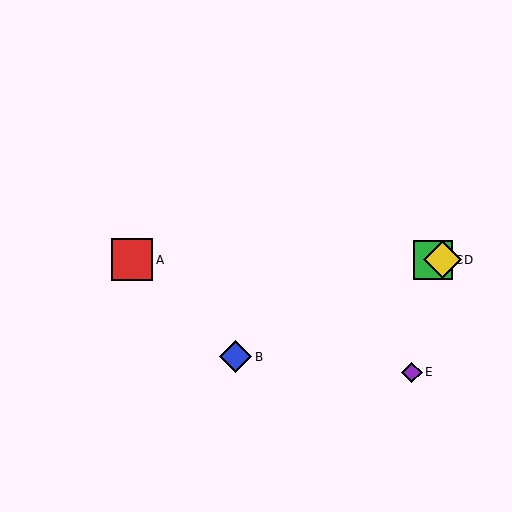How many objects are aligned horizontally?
3 objects (A, C, D) are aligned horizontally.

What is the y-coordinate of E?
Object E is at y≈372.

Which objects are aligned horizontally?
Objects A, C, D are aligned horizontally.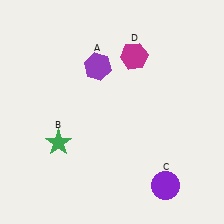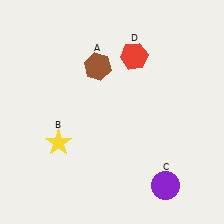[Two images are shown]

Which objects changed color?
A changed from purple to brown. B changed from green to yellow. D changed from magenta to red.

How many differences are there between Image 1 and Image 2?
There are 3 differences between the two images.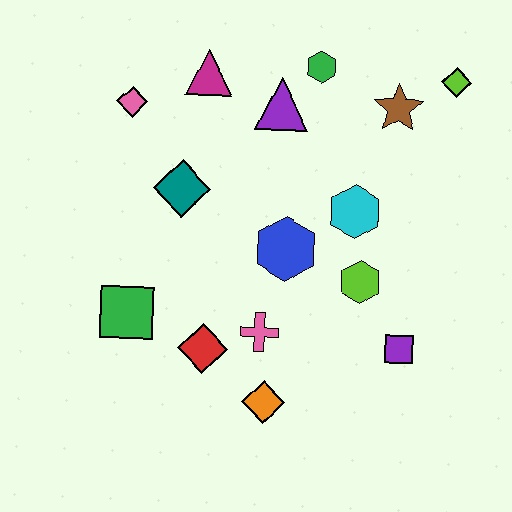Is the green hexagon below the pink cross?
No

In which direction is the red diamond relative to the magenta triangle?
The red diamond is below the magenta triangle.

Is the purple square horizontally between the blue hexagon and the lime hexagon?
No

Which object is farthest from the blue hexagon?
The lime diamond is farthest from the blue hexagon.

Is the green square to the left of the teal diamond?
Yes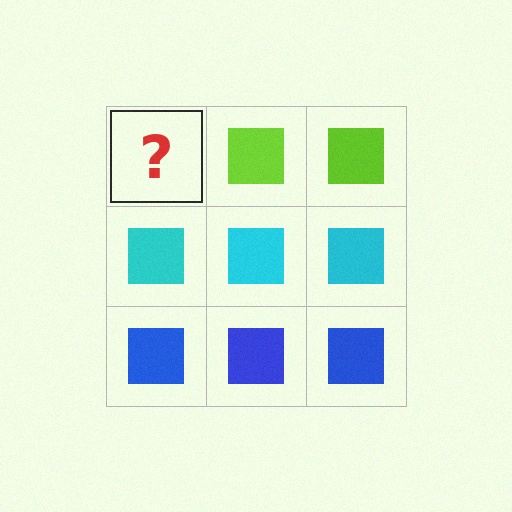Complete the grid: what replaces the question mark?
The question mark should be replaced with a lime square.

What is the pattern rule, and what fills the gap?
The rule is that each row has a consistent color. The gap should be filled with a lime square.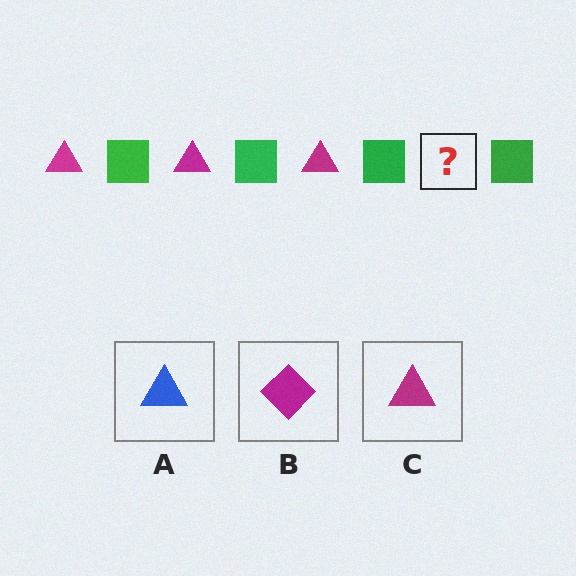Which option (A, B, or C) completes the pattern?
C.